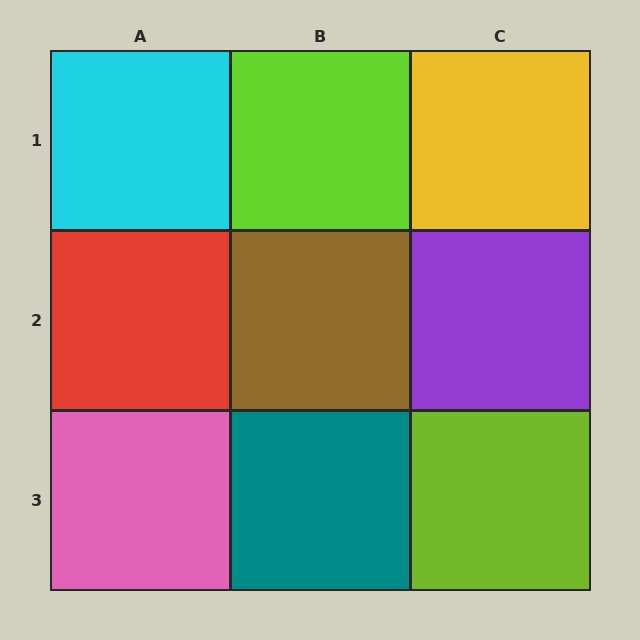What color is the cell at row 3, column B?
Teal.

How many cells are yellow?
1 cell is yellow.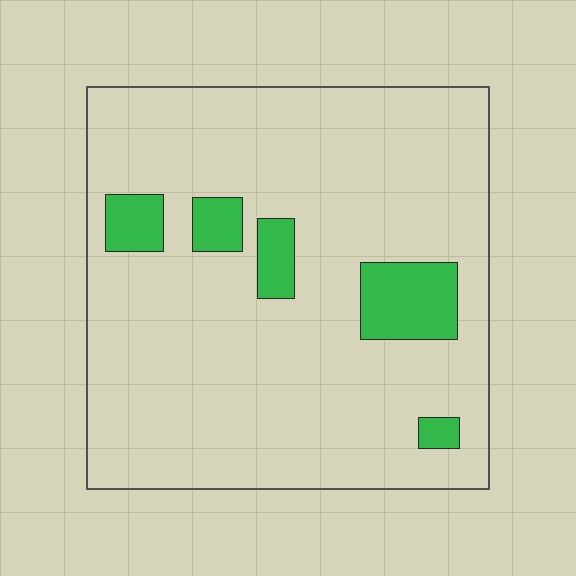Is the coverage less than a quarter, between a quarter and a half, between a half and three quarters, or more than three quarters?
Less than a quarter.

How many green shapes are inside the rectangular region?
5.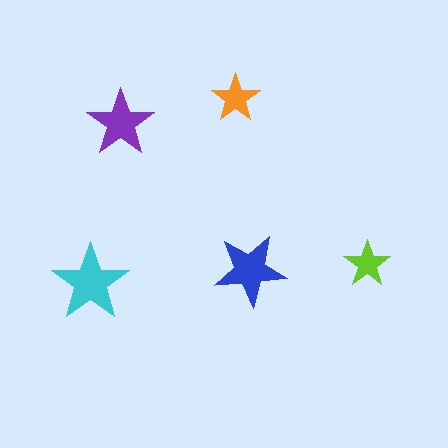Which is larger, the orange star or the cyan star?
The cyan one.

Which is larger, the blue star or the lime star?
The blue one.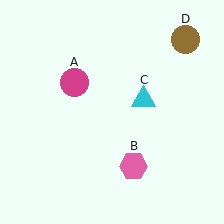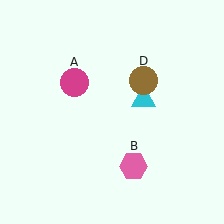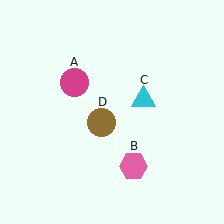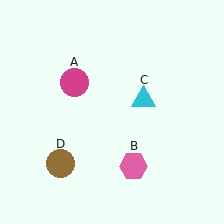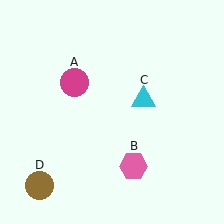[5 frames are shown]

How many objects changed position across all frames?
1 object changed position: brown circle (object D).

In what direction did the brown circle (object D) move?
The brown circle (object D) moved down and to the left.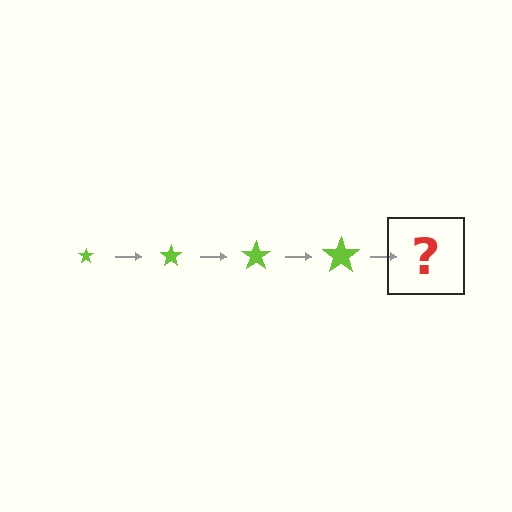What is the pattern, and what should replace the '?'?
The pattern is that the star gets progressively larger each step. The '?' should be a lime star, larger than the previous one.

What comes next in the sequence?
The next element should be a lime star, larger than the previous one.